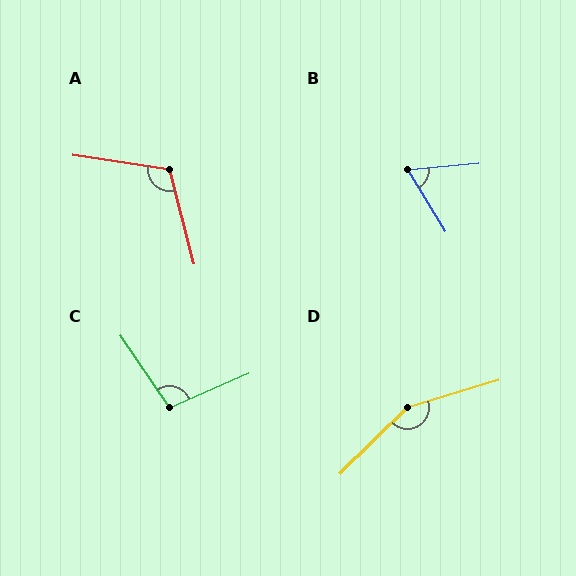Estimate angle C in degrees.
Approximately 100 degrees.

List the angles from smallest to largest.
B (64°), C (100°), A (113°), D (152°).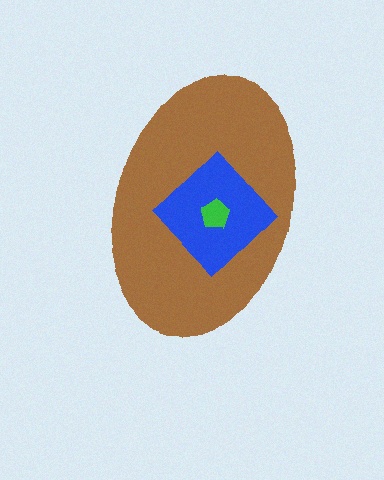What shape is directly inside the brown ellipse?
The blue diamond.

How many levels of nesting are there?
3.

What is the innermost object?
The green pentagon.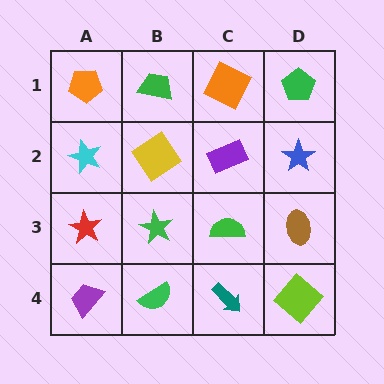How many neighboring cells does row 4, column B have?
3.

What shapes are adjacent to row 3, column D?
A blue star (row 2, column D), a lime diamond (row 4, column D), a green semicircle (row 3, column C).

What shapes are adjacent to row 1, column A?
A cyan star (row 2, column A), a green trapezoid (row 1, column B).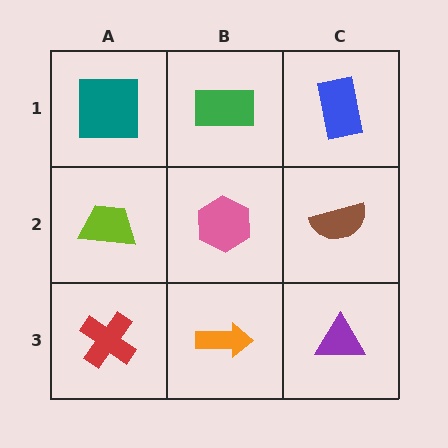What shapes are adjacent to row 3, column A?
A lime trapezoid (row 2, column A), an orange arrow (row 3, column B).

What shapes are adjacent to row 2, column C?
A blue rectangle (row 1, column C), a purple triangle (row 3, column C), a pink hexagon (row 2, column B).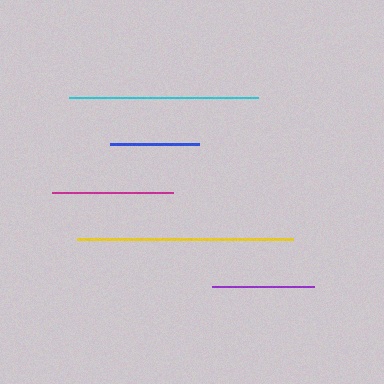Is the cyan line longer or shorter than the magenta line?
The cyan line is longer than the magenta line.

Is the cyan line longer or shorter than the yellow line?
The yellow line is longer than the cyan line.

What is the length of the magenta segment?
The magenta segment is approximately 121 pixels long.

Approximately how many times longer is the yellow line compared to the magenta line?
The yellow line is approximately 1.8 times the length of the magenta line.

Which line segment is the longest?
The yellow line is the longest at approximately 216 pixels.